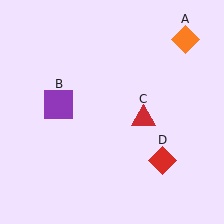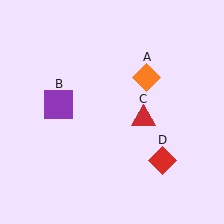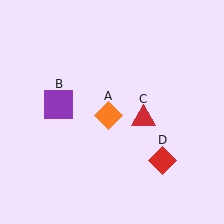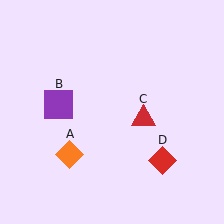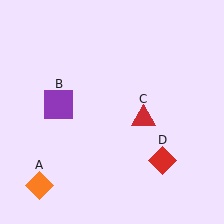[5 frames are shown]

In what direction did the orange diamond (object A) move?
The orange diamond (object A) moved down and to the left.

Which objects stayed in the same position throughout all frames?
Purple square (object B) and red triangle (object C) and red diamond (object D) remained stationary.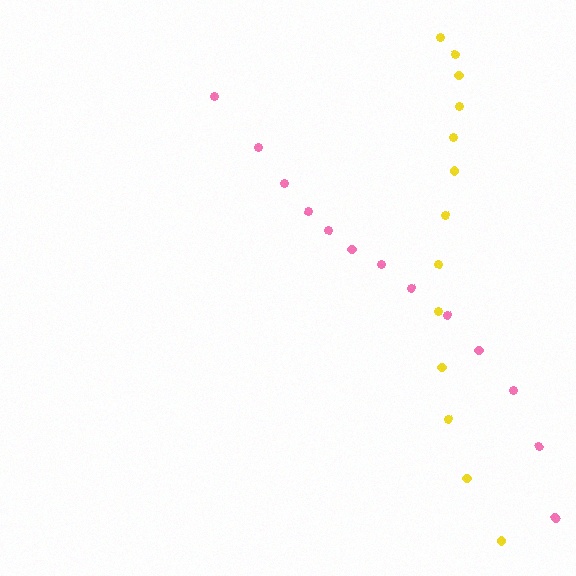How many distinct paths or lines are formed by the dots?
There are 2 distinct paths.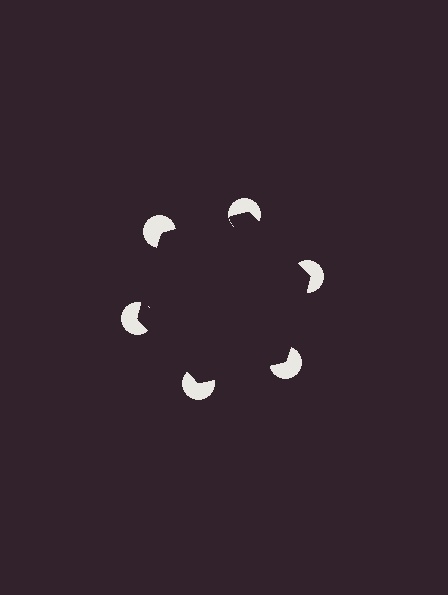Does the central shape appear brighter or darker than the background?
It typically appears slightly darker than the background, even though no actual brightness change is drawn.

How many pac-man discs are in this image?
There are 6 — one at each vertex of the illusory hexagon.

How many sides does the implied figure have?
6 sides.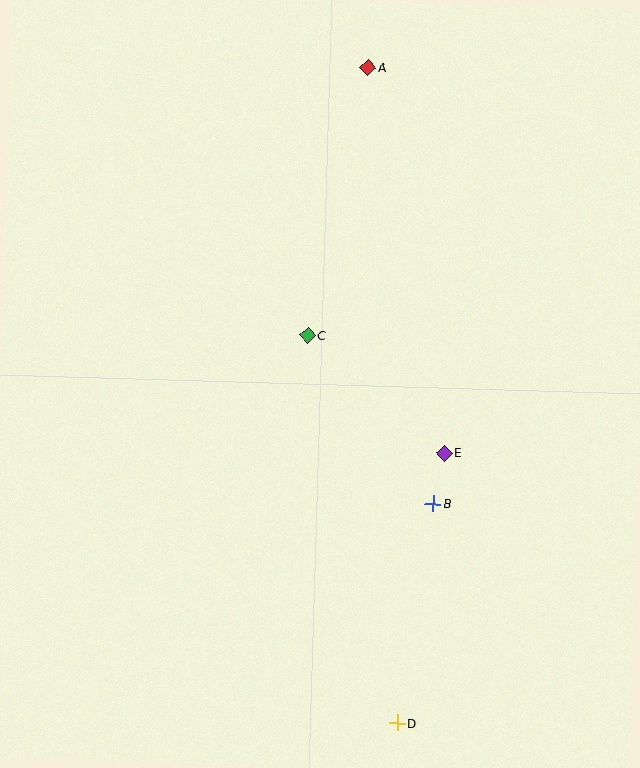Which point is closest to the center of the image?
Point C at (307, 335) is closest to the center.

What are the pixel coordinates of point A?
Point A is at (368, 67).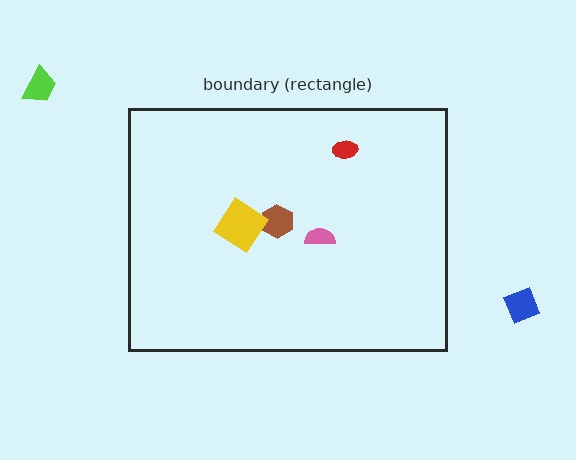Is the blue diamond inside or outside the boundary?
Outside.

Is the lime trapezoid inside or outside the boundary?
Outside.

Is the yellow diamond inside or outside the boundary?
Inside.